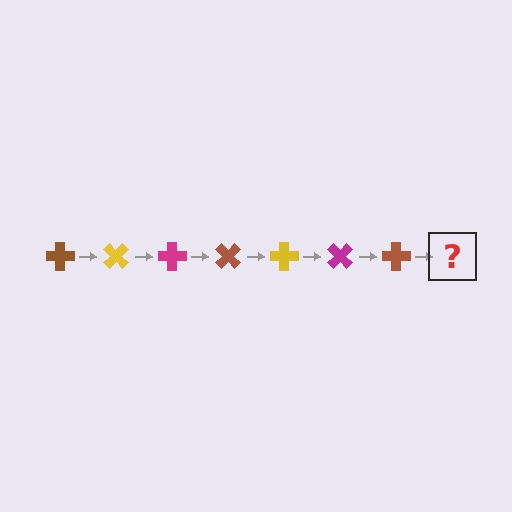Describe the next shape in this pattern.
It should be a yellow cross, rotated 315 degrees from the start.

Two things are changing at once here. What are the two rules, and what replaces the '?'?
The two rules are that it rotates 45 degrees each step and the color cycles through brown, yellow, and magenta. The '?' should be a yellow cross, rotated 315 degrees from the start.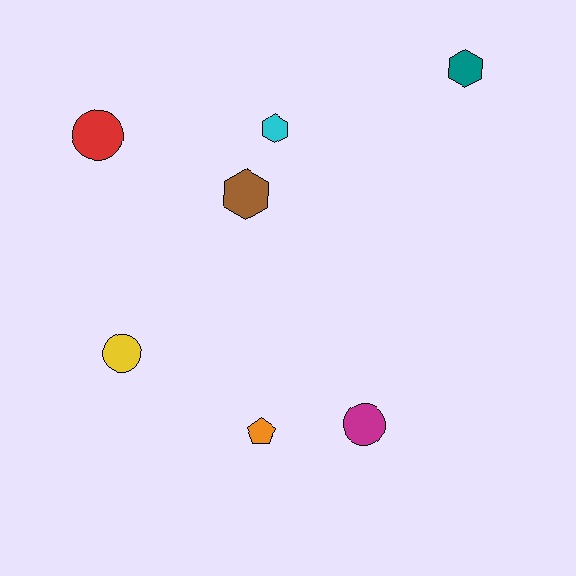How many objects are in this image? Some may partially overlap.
There are 7 objects.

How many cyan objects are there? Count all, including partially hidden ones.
There is 1 cyan object.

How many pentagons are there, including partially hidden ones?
There is 1 pentagon.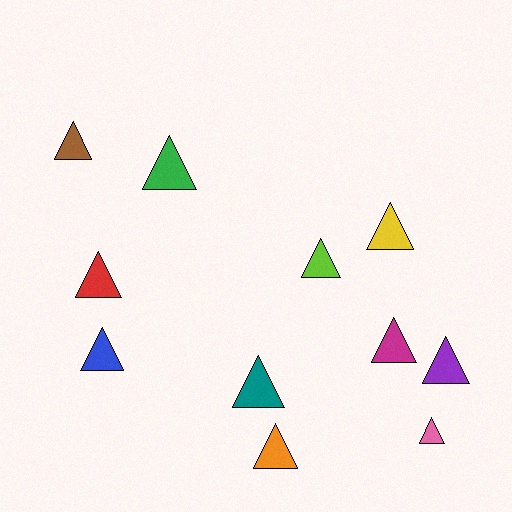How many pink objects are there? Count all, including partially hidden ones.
There is 1 pink object.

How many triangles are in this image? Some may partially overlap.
There are 11 triangles.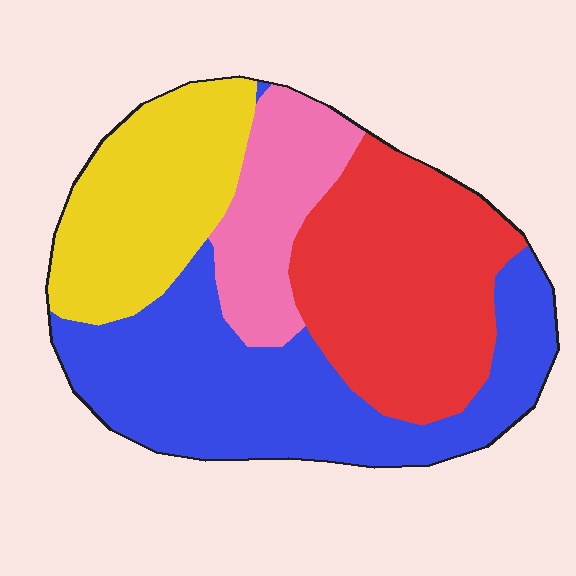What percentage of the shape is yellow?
Yellow covers 21% of the shape.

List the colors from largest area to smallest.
From largest to smallest: blue, red, yellow, pink.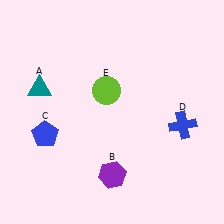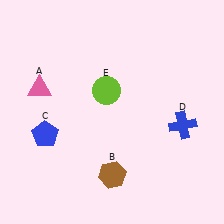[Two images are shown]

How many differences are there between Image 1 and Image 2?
There are 2 differences between the two images.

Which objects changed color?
A changed from teal to pink. B changed from purple to brown.